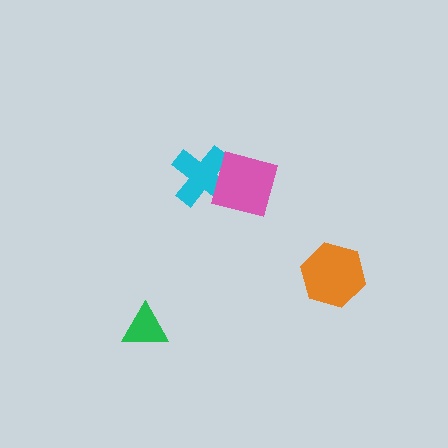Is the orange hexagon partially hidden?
No, no other shape covers it.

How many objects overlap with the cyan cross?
1 object overlaps with the cyan cross.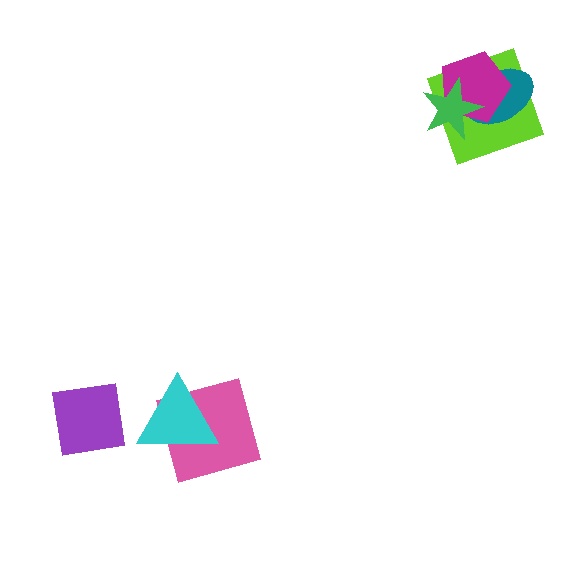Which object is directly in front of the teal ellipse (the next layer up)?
The magenta pentagon is directly in front of the teal ellipse.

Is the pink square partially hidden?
Yes, it is partially covered by another shape.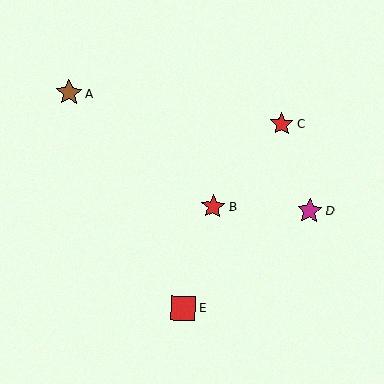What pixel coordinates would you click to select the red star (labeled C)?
Click at (282, 124) to select the red star C.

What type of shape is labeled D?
Shape D is a magenta star.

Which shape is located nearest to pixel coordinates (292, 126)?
The red star (labeled C) at (282, 124) is nearest to that location.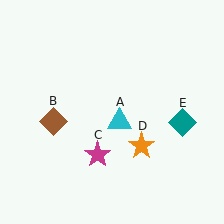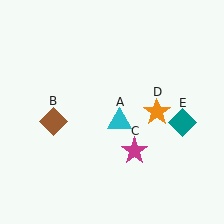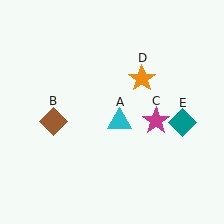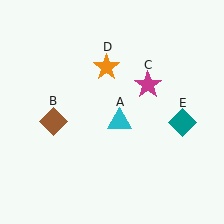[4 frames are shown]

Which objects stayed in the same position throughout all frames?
Cyan triangle (object A) and brown diamond (object B) and teal diamond (object E) remained stationary.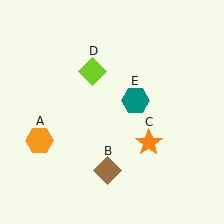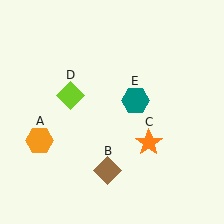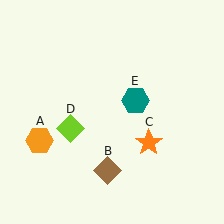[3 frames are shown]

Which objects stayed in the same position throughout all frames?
Orange hexagon (object A) and brown diamond (object B) and orange star (object C) and teal hexagon (object E) remained stationary.